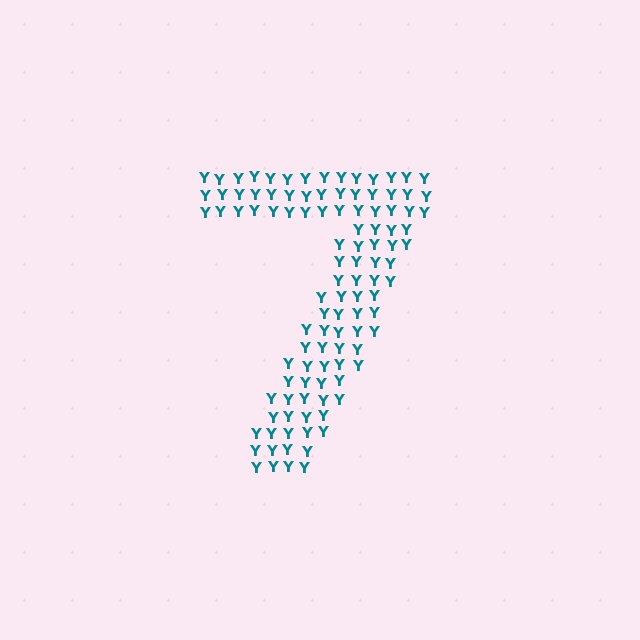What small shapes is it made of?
It is made of small letter Y's.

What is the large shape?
The large shape is the digit 7.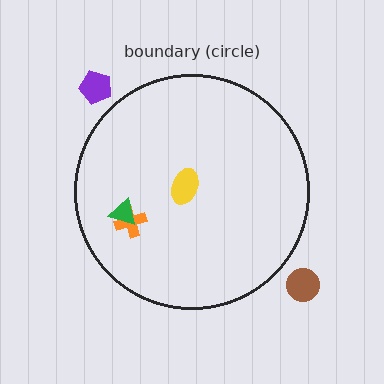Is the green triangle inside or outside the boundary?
Inside.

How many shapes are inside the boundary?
3 inside, 2 outside.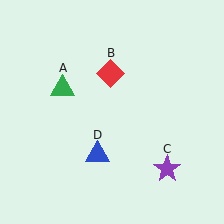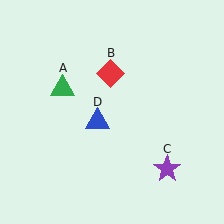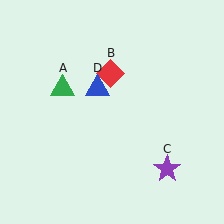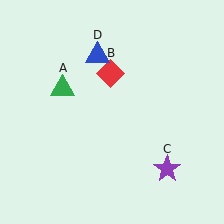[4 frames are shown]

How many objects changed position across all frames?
1 object changed position: blue triangle (object D).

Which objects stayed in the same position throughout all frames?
Green triangle (object A) and red diamond (object B) and purple star (object C) remained stationary.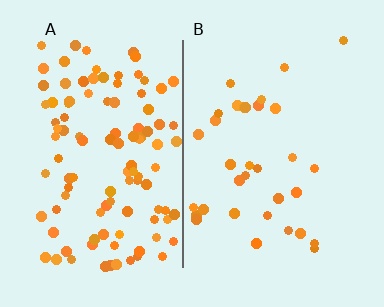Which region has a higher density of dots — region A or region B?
A (the left).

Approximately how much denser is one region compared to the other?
Approximately 3.3× — region A over region B.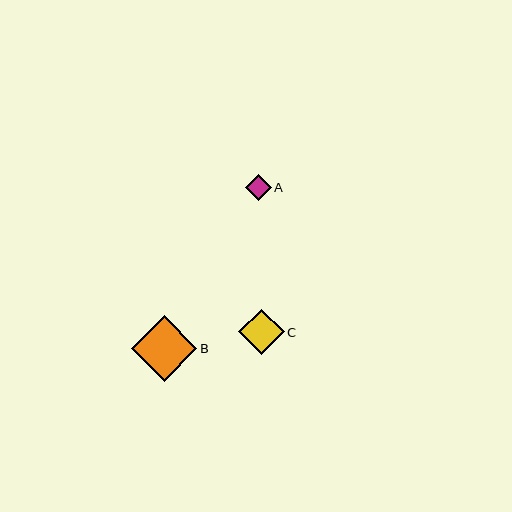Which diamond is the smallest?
Diamond A is the smallest with a size of approximately 26 pixels.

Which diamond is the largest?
Diamond B is the largest with a size of approximately 66 pixels.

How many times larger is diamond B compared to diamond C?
Diamond B is approximately 1.4 times the size of diamond C.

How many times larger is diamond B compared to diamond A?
Diamond B is approximately 2.5 times the size of diamond A.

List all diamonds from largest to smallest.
From largest to smallest: B, C, A.